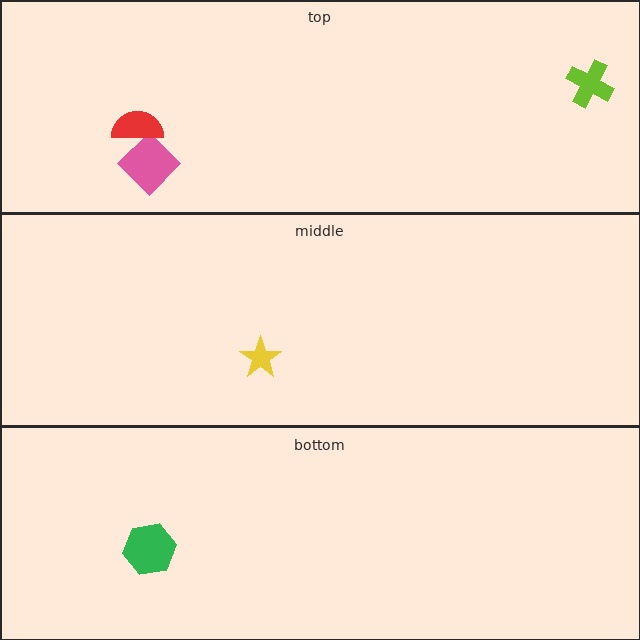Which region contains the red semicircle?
The top region.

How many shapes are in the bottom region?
1.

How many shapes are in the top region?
3.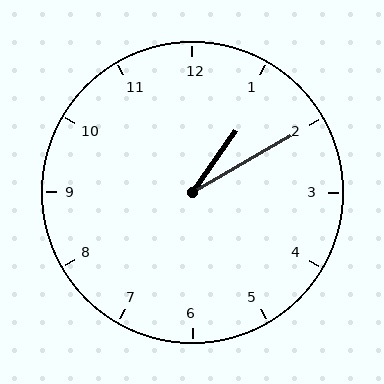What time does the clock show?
1:10.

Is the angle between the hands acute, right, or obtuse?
It is acute.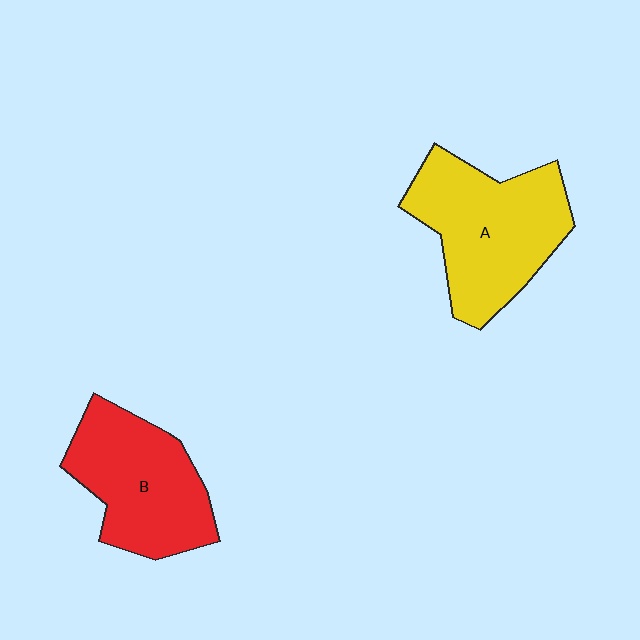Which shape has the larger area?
Shape A (yellow).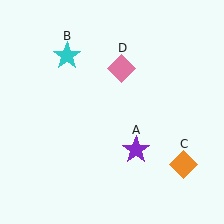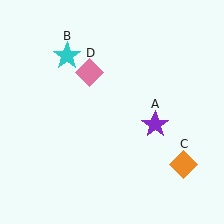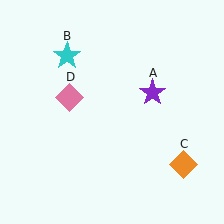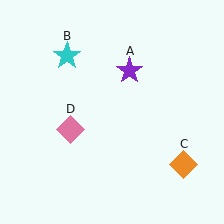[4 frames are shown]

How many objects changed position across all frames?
2 objects changed position: purple star (object A), pink diamond (object D).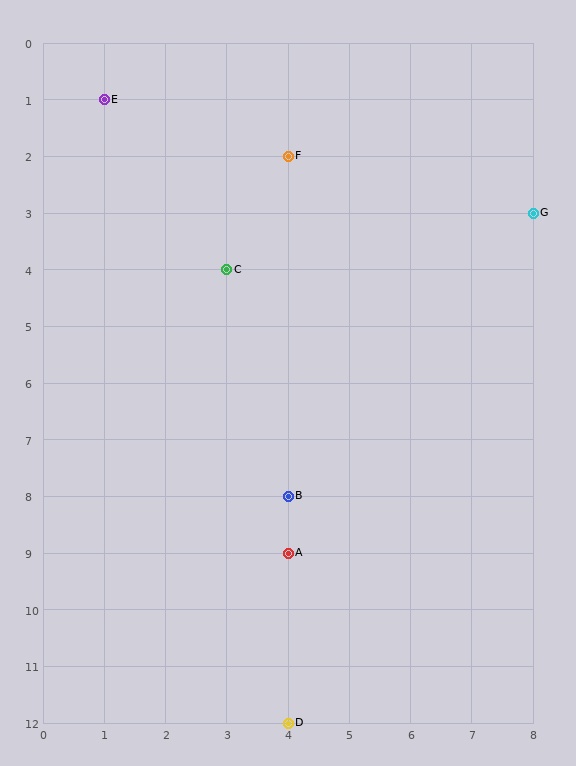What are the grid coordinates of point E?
Point E is at grid coordinates (1, 1).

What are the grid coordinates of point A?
Point A is at grid coordinates (4, 9).